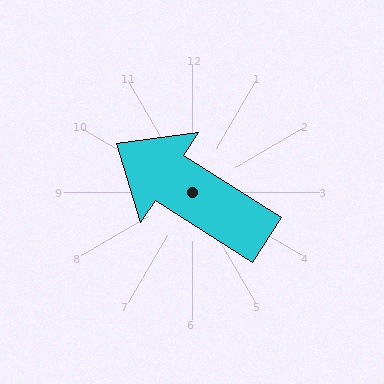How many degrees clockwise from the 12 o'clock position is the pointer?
Approximately 303 degrees.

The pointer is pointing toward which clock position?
Roughly 10 o'clock.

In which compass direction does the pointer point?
Northwest.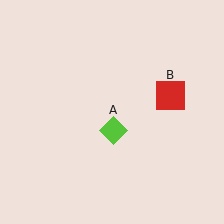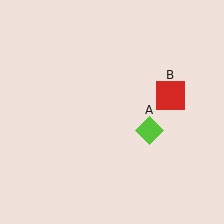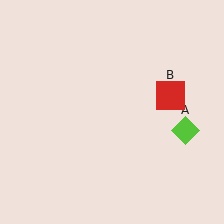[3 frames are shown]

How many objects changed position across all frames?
1 object changed position: lime diamond (object A).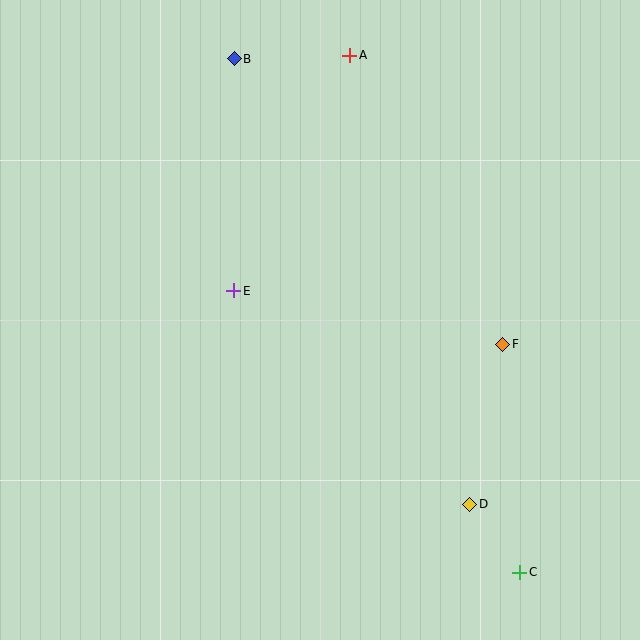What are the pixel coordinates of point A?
Point A is at (350, 56).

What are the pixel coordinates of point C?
Point C is at (520, 572).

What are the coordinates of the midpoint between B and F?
The midpoint between B and F is at (369, 202).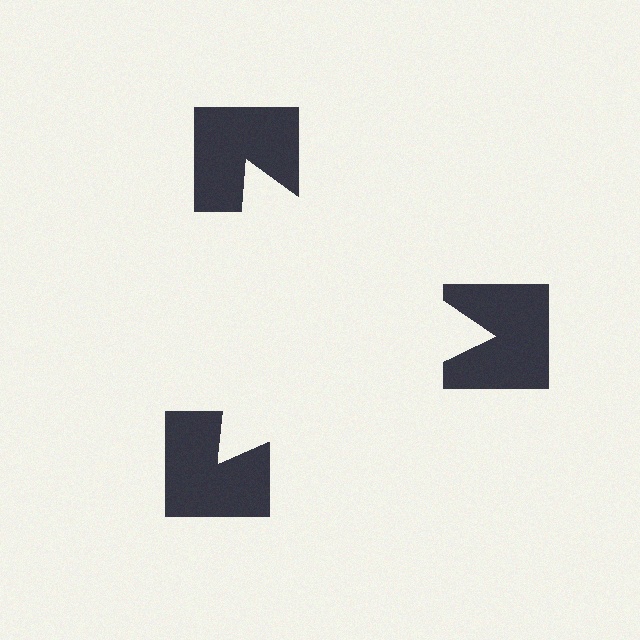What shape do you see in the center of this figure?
An illusory triangle — its edges are inferred from the aligned wedge cuts in the notched squares, not physically drawn.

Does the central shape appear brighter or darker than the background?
It typically appears slightly brighter than the background, even though no actual brightness change is drawn.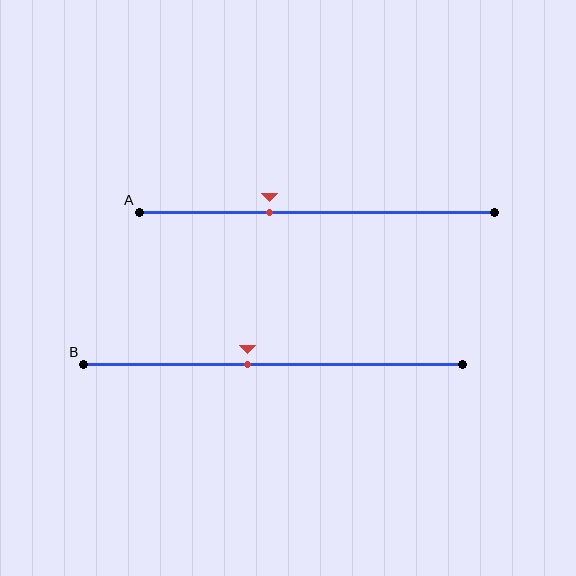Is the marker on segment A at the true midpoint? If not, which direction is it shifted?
No, the marker on segment A is shifted to the left by about 13% of the segment length.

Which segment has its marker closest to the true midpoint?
Segment B has its marker closest to the true midpoint.